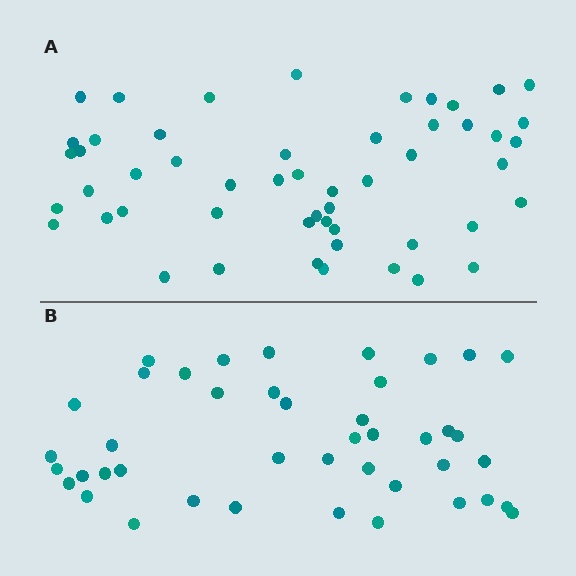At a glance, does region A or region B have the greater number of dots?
Region A (the top region) has more dots.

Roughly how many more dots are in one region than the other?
Region A has roughly 8 or so more dots than region B.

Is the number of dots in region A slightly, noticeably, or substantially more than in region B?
Region A has only slightly more — the two regions are fairly close. The ratio is roughly 1.2 to 1.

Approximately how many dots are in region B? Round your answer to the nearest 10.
About 40 dots. (The exact count is 43, which rounds to 40.)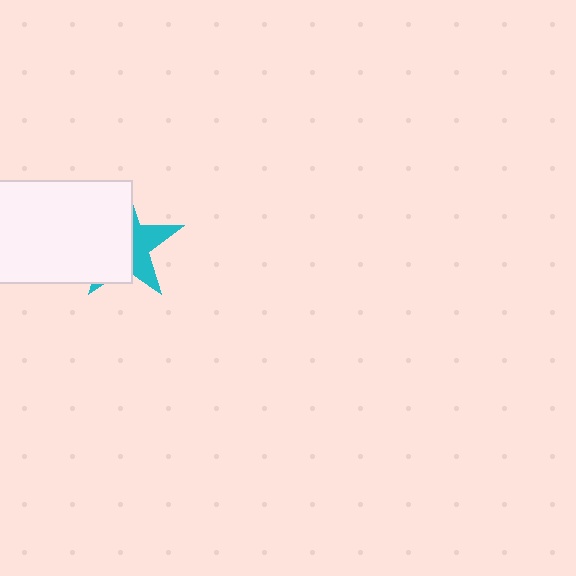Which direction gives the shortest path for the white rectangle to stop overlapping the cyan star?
Moving left gives the shortest separation.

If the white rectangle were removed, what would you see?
You would see the complete cyan star.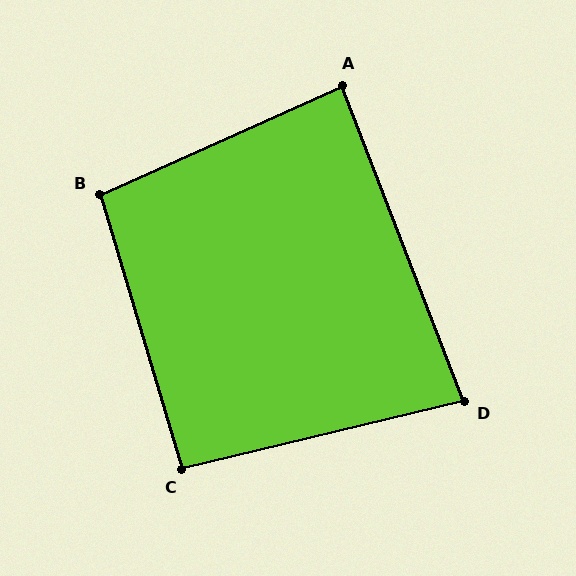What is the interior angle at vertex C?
Approximately 93 degrees (approximately right).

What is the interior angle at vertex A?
Approximately 87 degrees (approximately right).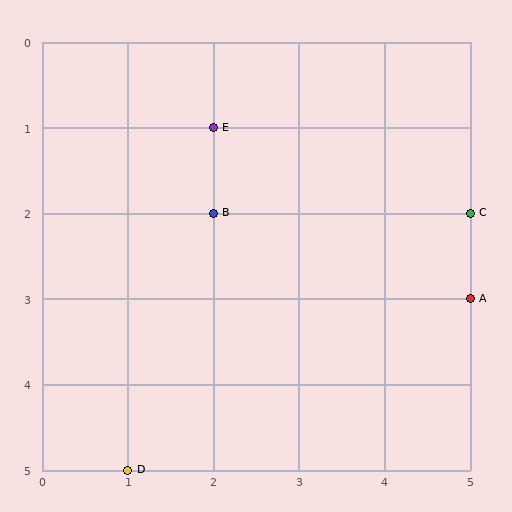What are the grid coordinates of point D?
Point D is at grid coordinates (1, 5).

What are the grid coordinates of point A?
Point A is at grid coordinates (5, 3).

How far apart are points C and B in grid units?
Points C and B are 3 columns apart.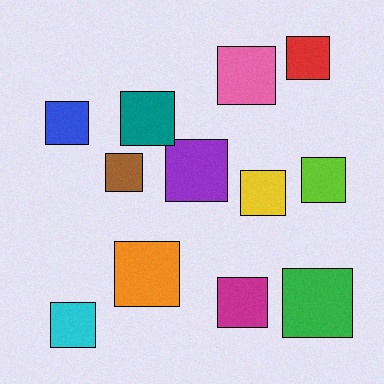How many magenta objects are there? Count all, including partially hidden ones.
There is 1 magenta object.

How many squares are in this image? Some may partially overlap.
There are 12 squares.